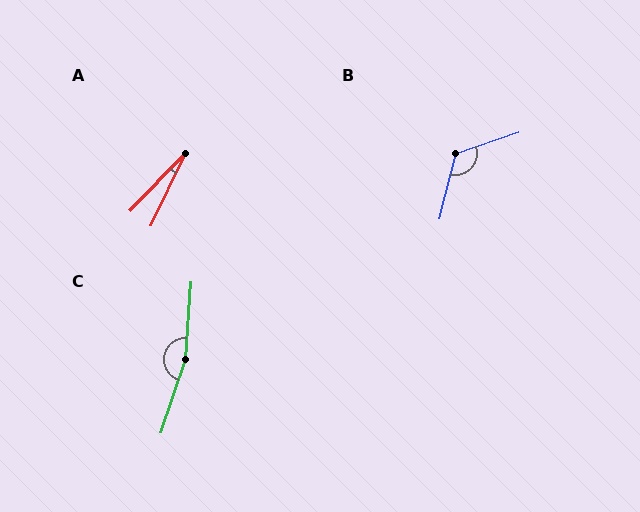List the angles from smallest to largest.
A (19°), B (123°), C (165°).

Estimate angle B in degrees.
Approximately 123 degrees.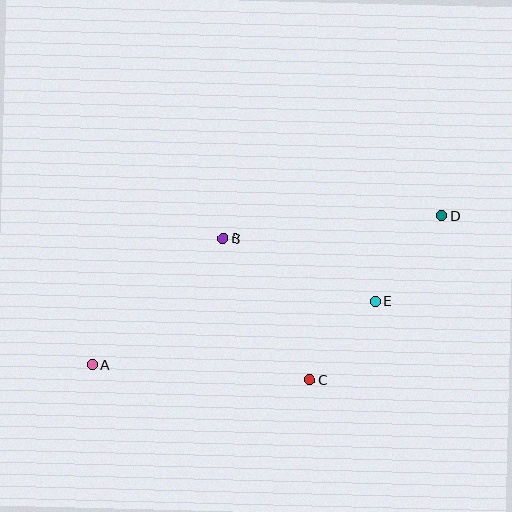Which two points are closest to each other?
Points C and E are closest to each other.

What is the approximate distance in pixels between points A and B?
The distance between A and B is approximately 182 pixels.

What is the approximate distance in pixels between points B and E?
The distance between B and E is approximately 165 pixels.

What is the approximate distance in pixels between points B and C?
The distance between B and C is approximately 166 pixels.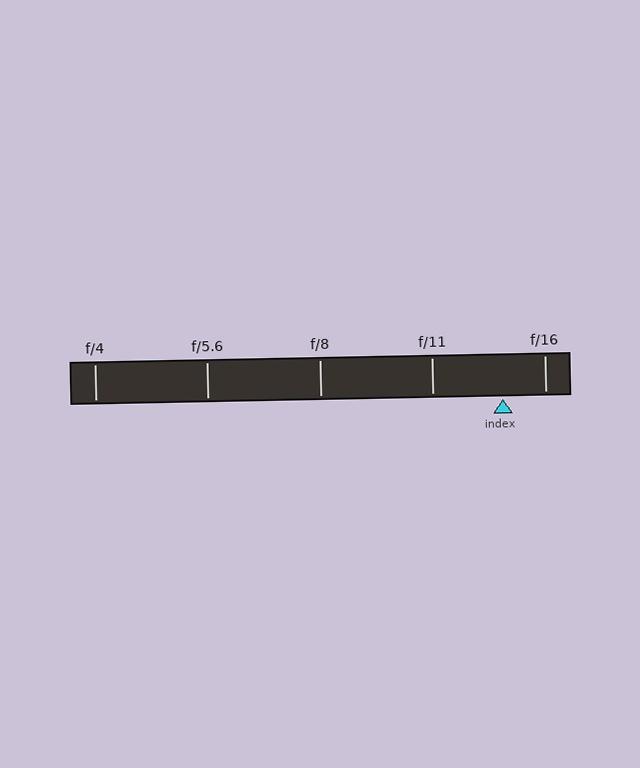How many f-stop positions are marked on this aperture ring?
There are 5 f-stop positions marked.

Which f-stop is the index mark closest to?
The index mark is closest to f/16.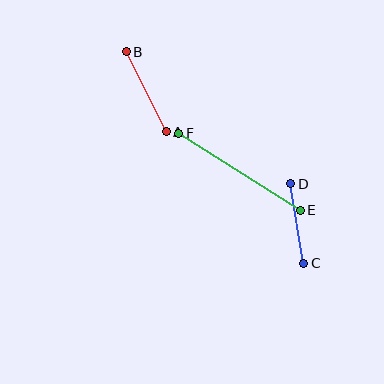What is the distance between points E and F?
The distance is approximately 144 pixels.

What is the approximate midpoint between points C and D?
The midpoint is at approximately (297, 224) pixels.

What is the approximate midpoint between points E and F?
The midpoint is at approximately (239, 172) pixels.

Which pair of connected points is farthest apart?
Points E and F are farthest apart.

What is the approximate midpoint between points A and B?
The midpoint is at approximately (146, 92) pixels.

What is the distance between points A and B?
The distance is approximately 90 pixels.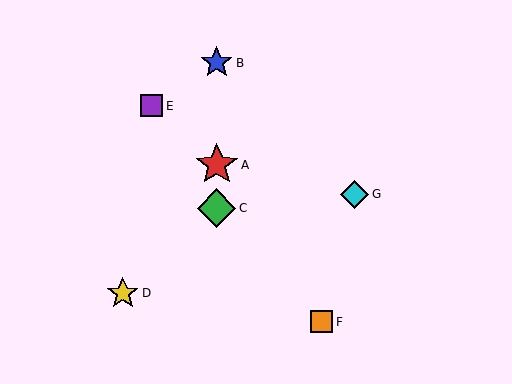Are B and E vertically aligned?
No, B is at x≈217 and E is at x≈152.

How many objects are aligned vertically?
3 objects (A, B, C) are aligned vertically.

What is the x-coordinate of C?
Object C is at x≈217.